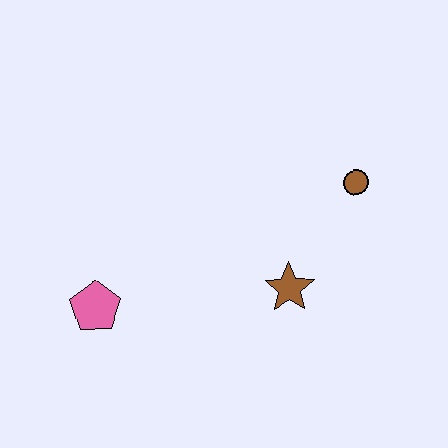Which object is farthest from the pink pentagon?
The brown circle is farthest from the pink pentagon.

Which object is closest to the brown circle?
The brown star is closest to the brown circle.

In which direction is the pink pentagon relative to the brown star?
The pink pentagon is to the left of the brown star.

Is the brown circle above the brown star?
Yes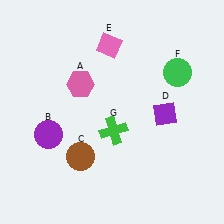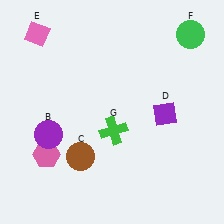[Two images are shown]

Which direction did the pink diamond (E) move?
The pink diamond (E) moved left.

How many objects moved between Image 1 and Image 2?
3 objects moved between the two images.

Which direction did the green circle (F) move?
The green circle (F) moved up.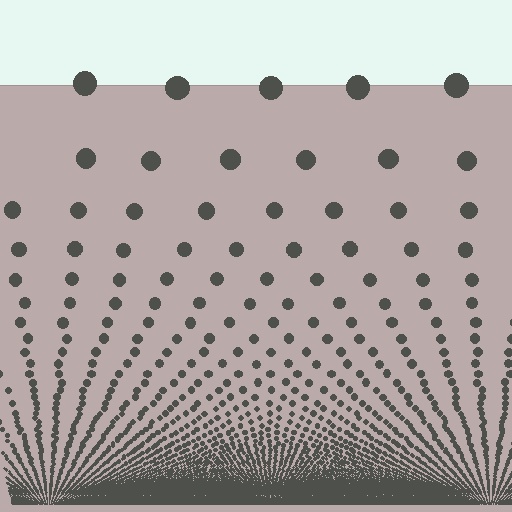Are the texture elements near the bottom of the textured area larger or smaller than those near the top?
Smaller. The gradient is inverted — elements near the bottom are smaller and denser.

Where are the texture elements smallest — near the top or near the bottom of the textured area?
Near the bottom.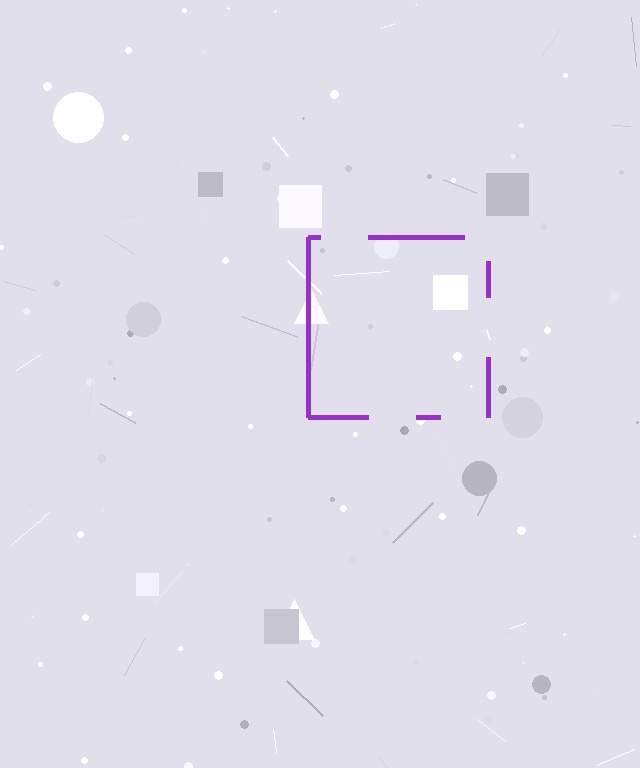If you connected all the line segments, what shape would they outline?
They would outline a square.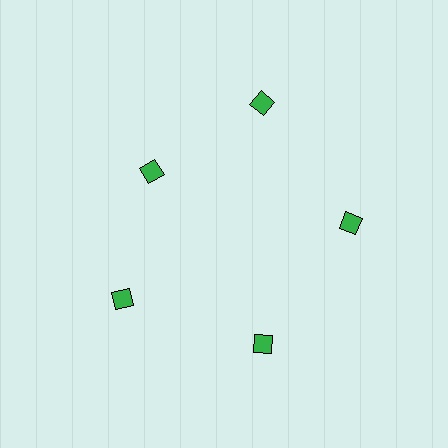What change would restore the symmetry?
The symmetry would be restored by moving it outward, back onto the ring so that all 5 diamonds sit at equal angles and equal distance from the center.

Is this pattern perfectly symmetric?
No. The 5 green diamonds are arranged in a ring, but one element near the 10 o'clock position is pulled inward toward the center, breaking the 5-fold rotational symmetry.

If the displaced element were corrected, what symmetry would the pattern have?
It would have 5-fold rotational symmetry — the pattern would map onto itself every 72 degrees.